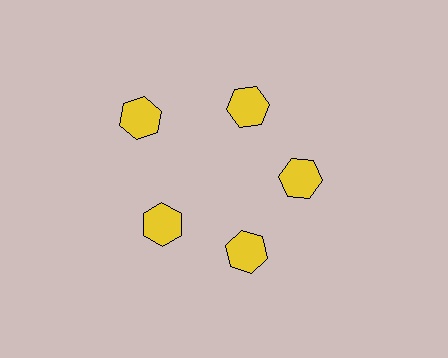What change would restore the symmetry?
The symmetry would be restored by moving it inward, back onto the ring so that all 5 hexagons sit at equal angles and equal distance from the center.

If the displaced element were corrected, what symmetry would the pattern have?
It would have 5-fold rotational symmetry — the pattern would map onto itself every 72 degrees.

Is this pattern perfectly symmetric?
No. The 5 yellow hexagons are arranged in a ring, but one element near the 10 o'clock position is pushed outward from the center, breaking the 5-fold rotational symmetry.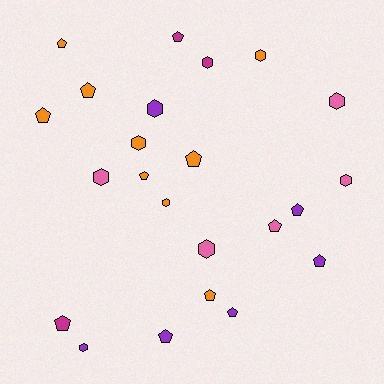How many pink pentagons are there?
There is 1 pink pentagon.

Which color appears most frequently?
Orange, with 9 objects.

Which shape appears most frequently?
Pentagon, with 13 objects.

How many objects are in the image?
There are 23 objects.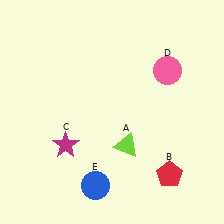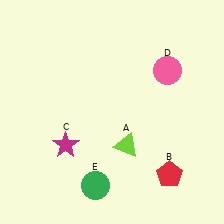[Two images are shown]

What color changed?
The circle (E) changed from blue in Image 1 to green in Image 2.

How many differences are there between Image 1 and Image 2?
There is 1 difference between the two images.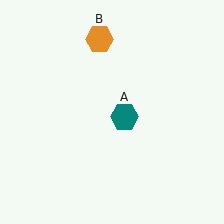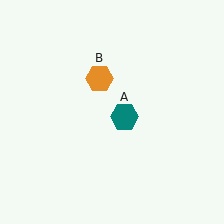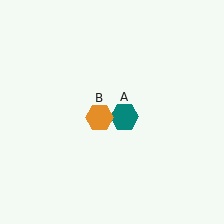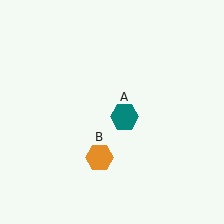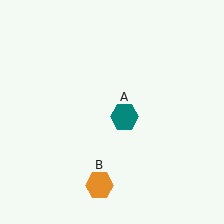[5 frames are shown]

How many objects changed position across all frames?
1 object changed position: orange hexagon (object B).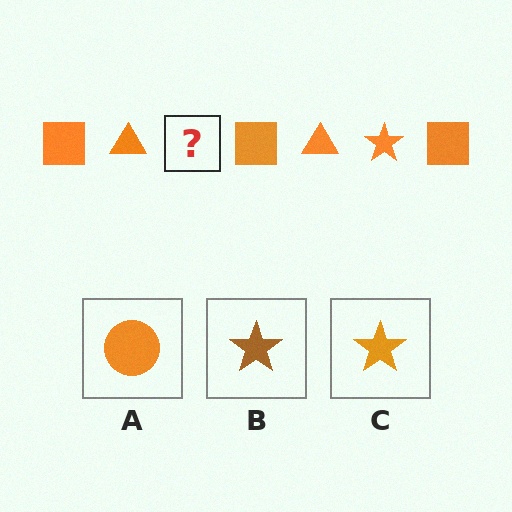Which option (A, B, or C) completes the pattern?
C.